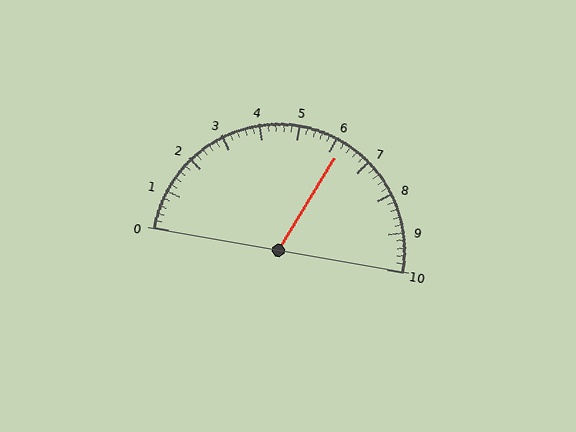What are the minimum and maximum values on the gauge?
The gauge ranges from 0 to 10.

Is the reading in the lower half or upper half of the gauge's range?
The reading is in the upper half of the range (0 to 10).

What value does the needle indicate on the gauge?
The needle indicates approximately 6.2.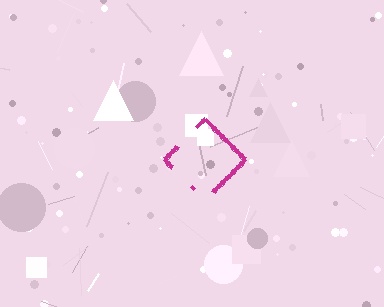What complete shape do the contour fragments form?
The contour fragments form a diamond.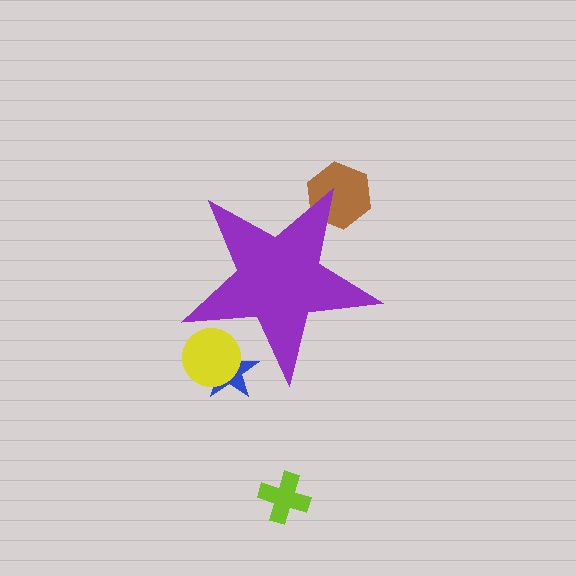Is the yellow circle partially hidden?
Yes, the yellow circle is partially hidden behind the purple star.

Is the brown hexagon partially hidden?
Yes, the brown hexagon is partially hidden behind the purple star.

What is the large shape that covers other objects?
A purple star.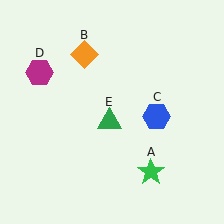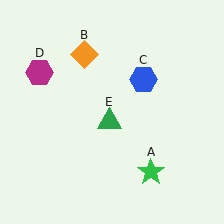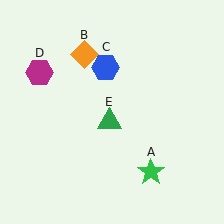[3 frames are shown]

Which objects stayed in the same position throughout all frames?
Green star (object A) and orange diamond (object B) and magenta hexagon (object D) and green triangle (object E) remained stationary.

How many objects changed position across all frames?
1 object changed position: blue hexagon (object C).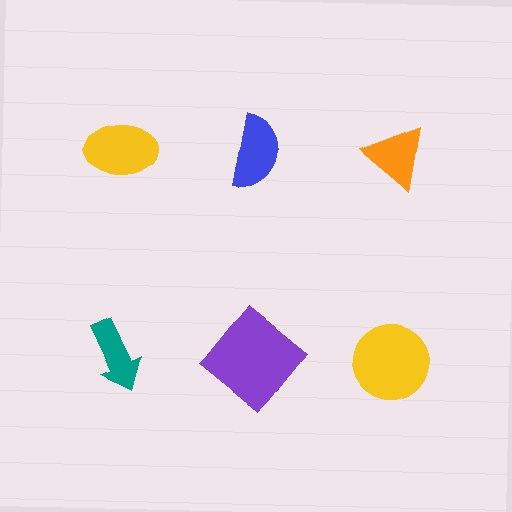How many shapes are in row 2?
3 shapes.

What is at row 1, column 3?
An orange triangle.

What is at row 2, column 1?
A teal arrow.